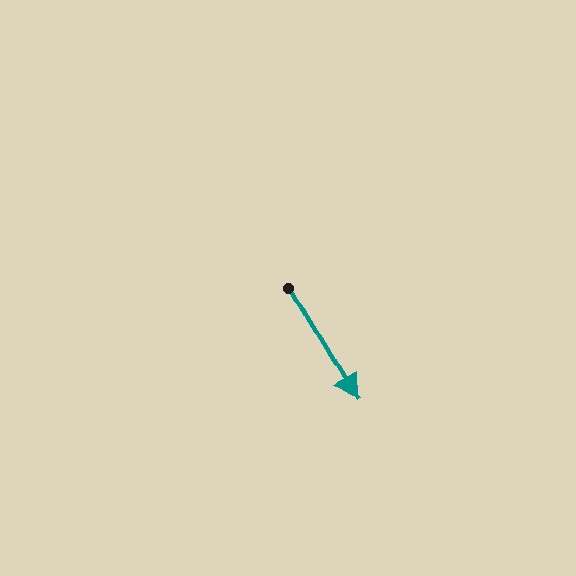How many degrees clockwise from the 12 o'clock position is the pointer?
Approximately 149 degrees.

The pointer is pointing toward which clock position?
Roughly 5 o'clock.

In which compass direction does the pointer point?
Southeast.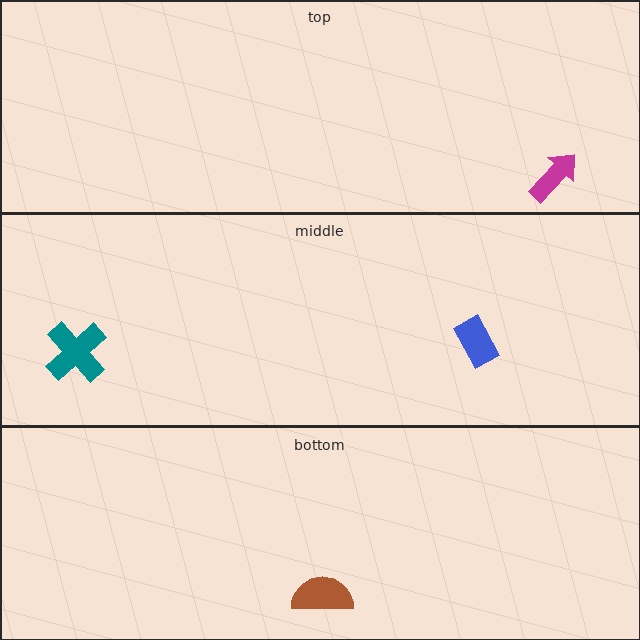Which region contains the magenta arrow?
The top region.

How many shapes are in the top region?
1.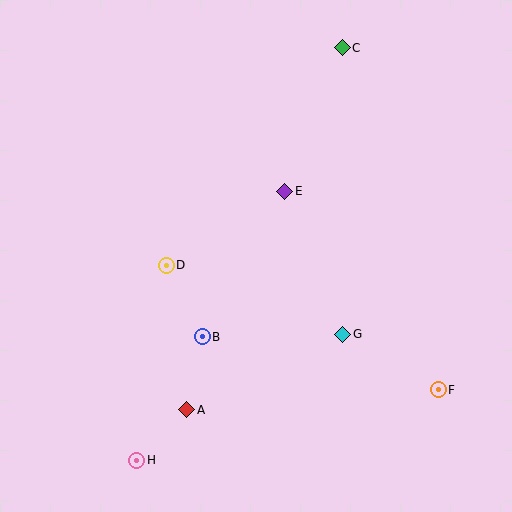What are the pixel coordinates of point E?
Point E is at (285, 191).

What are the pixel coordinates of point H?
Point H is at (137, 460).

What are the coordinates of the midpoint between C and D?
The midpoint between C and D is at (254, 156).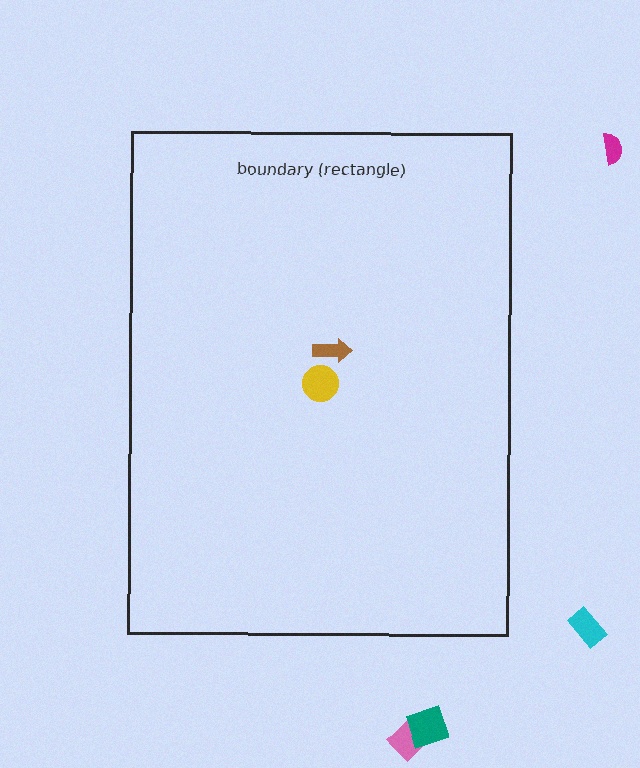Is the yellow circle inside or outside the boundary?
Inside.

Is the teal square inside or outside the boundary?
Outside.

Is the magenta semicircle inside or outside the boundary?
Outside.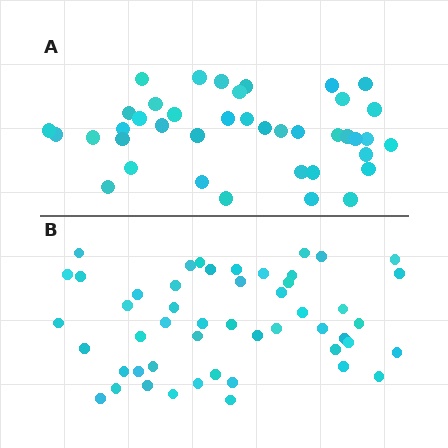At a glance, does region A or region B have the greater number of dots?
Region B (the bottom region) has more dots.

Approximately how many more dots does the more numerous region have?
Region B has roughly 10 or so more dots than region A.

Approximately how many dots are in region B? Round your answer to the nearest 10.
About 50 dots.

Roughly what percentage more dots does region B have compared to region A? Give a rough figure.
About 25% more.